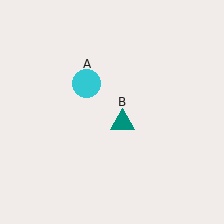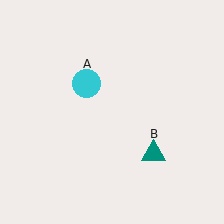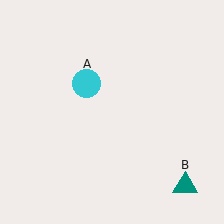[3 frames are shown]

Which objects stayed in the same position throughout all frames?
Cyan circle (object A) remained stationary.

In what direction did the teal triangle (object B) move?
The teal triangle (object B) moved down and to the right.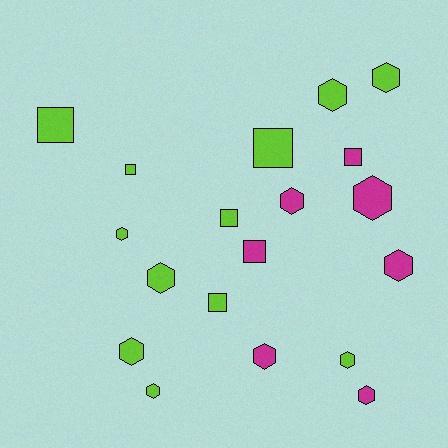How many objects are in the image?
There are 19 objects.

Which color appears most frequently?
Lime, with 12 objects.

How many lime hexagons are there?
There are 7 lime hexagons.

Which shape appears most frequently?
Hexagon, with 12 objects.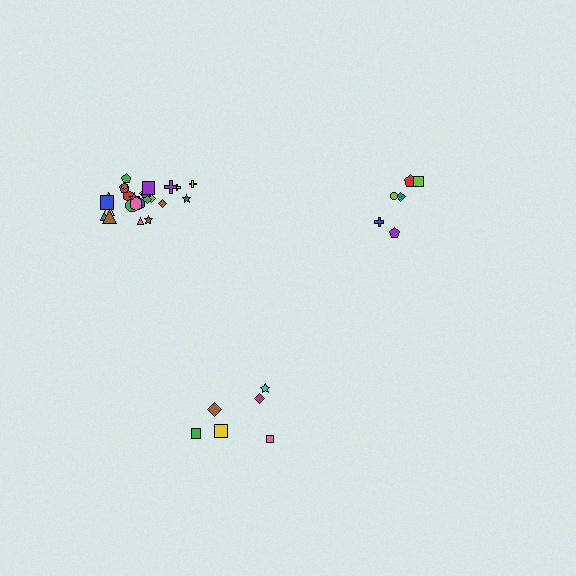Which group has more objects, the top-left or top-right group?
The top-left group.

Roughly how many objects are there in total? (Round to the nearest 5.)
Roughly 35 objects in total.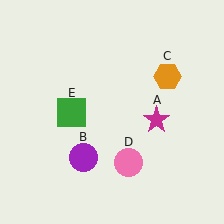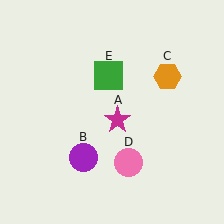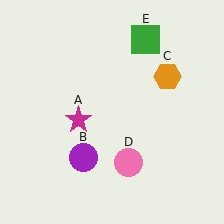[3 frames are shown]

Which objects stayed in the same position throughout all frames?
Purple circle (object B) and orange hexagon (object C) and pink circle (object D) remained stationary.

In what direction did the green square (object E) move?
The green square (object E) moved up and to the right.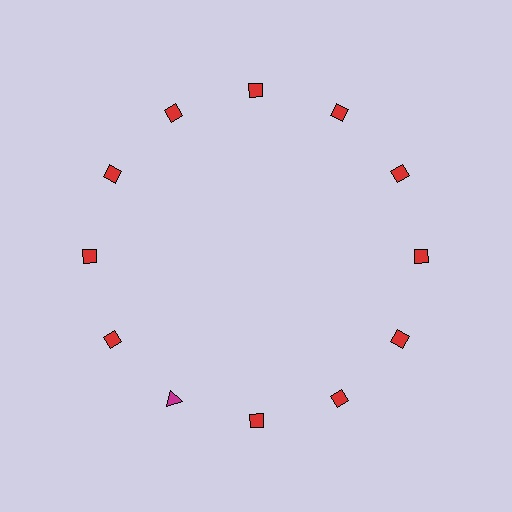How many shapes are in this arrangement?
There are 12 shapes arranged in a ring pattern.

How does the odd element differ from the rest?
It differs in both color (magenta instead of red) and shape (triangle instead of diamond).